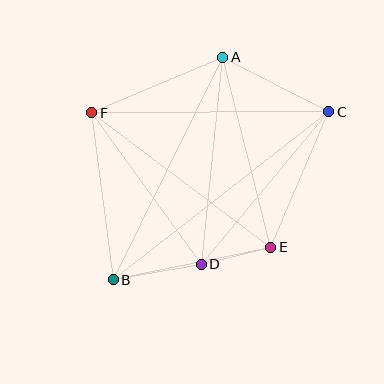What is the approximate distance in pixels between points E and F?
The distance between E and F is approximately 224 pixels.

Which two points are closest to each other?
Points D and E are closest to each other.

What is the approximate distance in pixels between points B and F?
The distance between B and F is approximately 169 pixels.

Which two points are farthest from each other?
Points B and C are farthest from each other.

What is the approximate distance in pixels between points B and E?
The distance between B and E is approximately 161 pixels.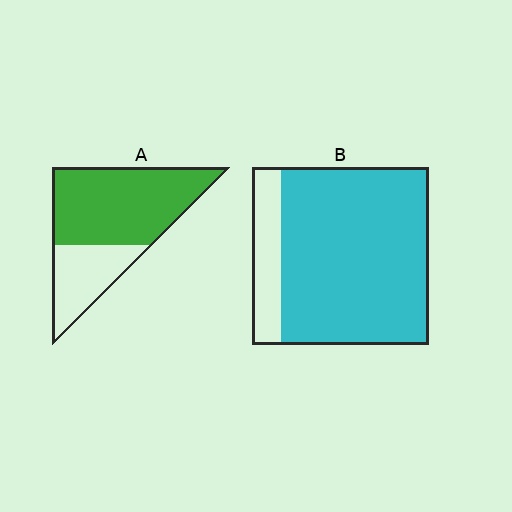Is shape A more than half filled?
Yes.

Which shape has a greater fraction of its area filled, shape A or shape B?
Shape B.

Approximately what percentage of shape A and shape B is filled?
A is approximately 70% and B is approximately 85%.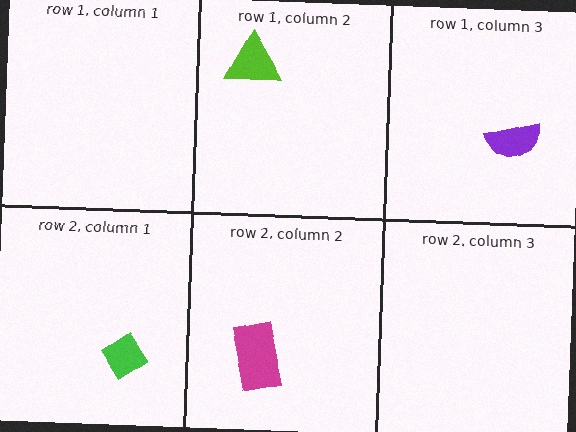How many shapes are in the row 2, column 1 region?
1.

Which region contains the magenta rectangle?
The row 2, column 2 region.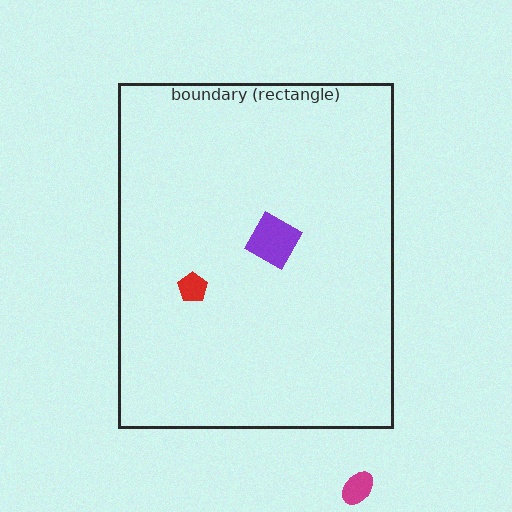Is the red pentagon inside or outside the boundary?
Inside.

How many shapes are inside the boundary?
2 inside, 1 outside.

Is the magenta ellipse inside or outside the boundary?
Outside.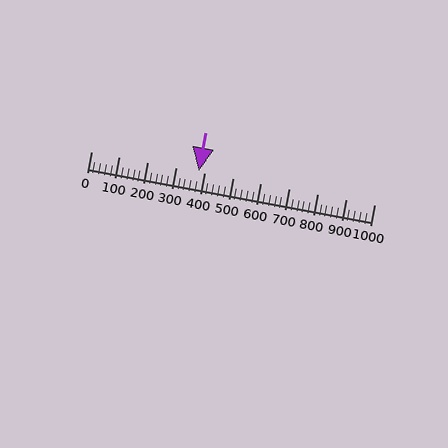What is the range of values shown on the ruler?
The ruler shows values from 0 to 1000.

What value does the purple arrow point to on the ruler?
The purple arrow points to approximately 380.